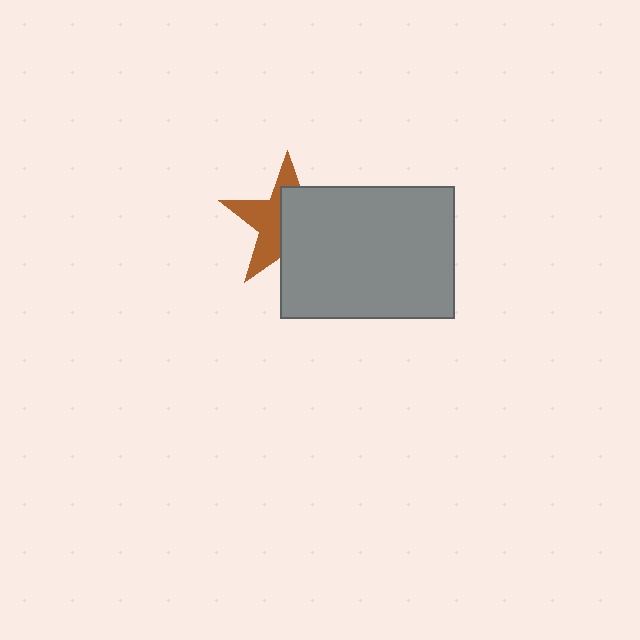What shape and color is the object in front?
The object in front is a gray rectangle.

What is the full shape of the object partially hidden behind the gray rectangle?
The partially hidden object is a brown star.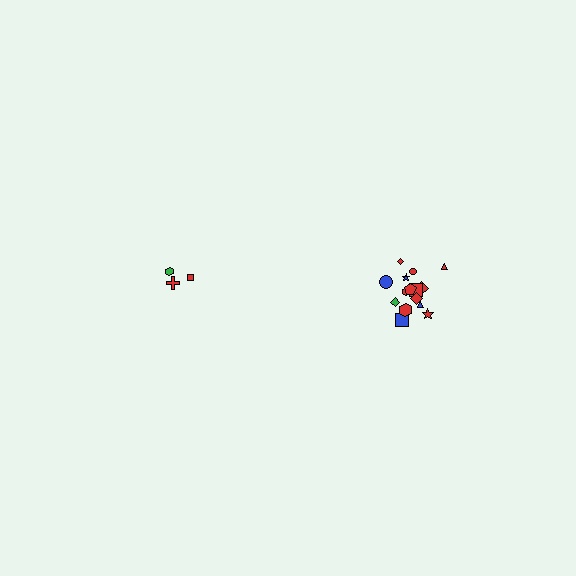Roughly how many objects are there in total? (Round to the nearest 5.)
Roughly 20 objects in total.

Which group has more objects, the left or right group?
The right group.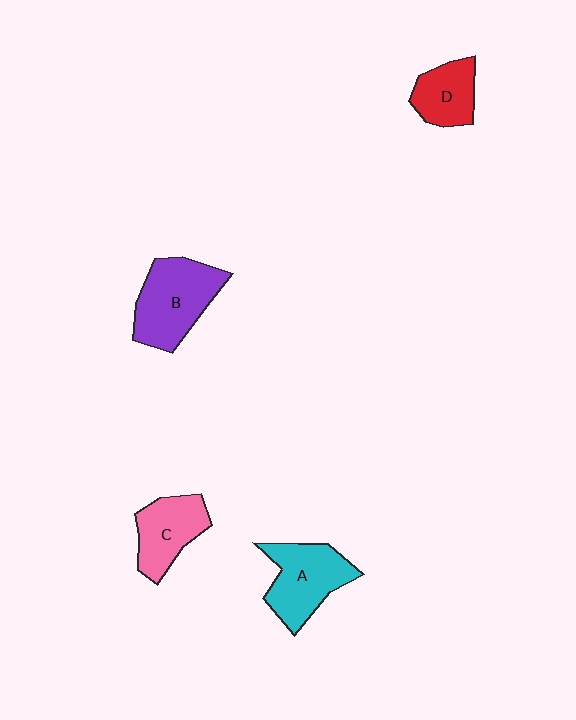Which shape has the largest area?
Shape B (purple).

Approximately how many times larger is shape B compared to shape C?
Approximately 1.4 times.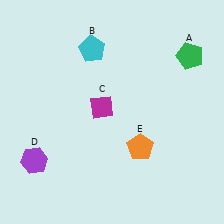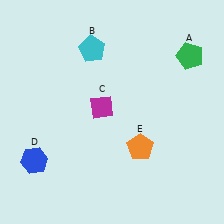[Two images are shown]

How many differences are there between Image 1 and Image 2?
There is 1 difference between the two images.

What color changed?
The hexagon (D) changed from purple in Image 1 to blue in Image 2.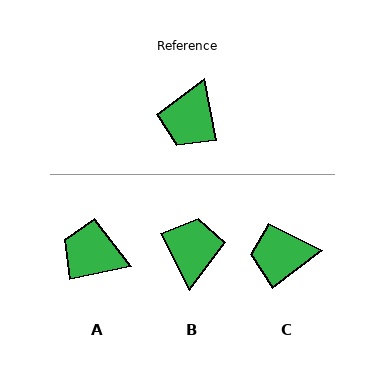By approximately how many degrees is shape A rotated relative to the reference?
Approximately 88 degrees clockwise.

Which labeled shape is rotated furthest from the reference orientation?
B, about 164 degrees away.